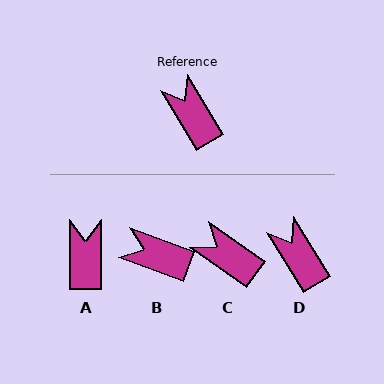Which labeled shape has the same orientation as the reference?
D.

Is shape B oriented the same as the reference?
No, it is off by about 39 degrees.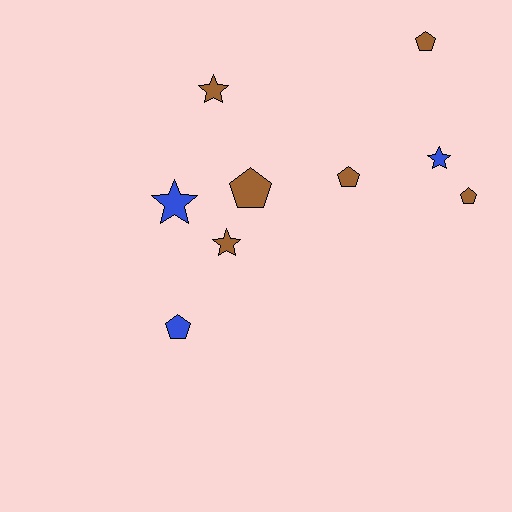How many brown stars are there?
There are 2 brown stars.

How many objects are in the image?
There are 9 objects.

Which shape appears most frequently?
Pentagon, with 5 objects.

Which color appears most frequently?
Brown, with 6 objects.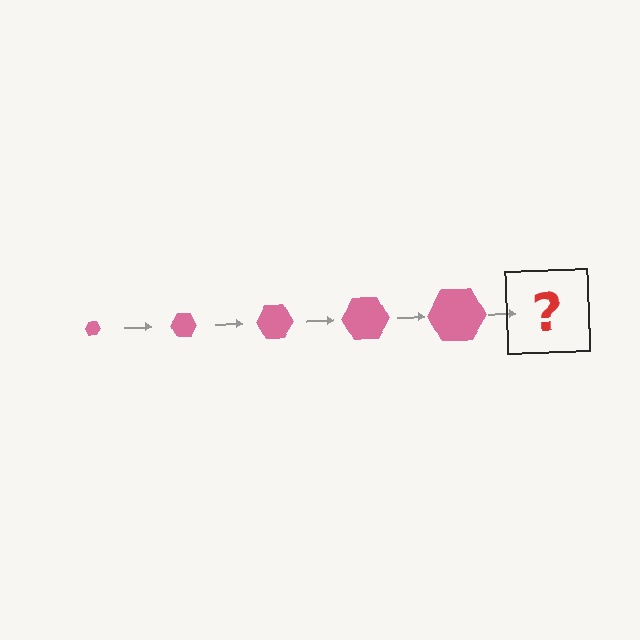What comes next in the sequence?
The next element should be a pink hexagon, larger than the previous one.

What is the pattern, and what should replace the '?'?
The pattern is that the hexagon gets progressively larger each step. The '?' should be a pink hexagon, larger than the previous one.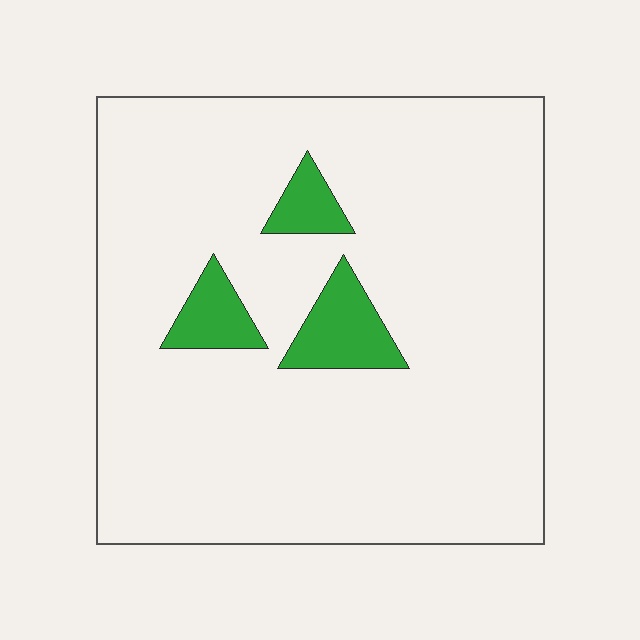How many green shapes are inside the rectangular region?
3.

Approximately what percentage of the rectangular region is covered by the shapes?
Approximately 10%.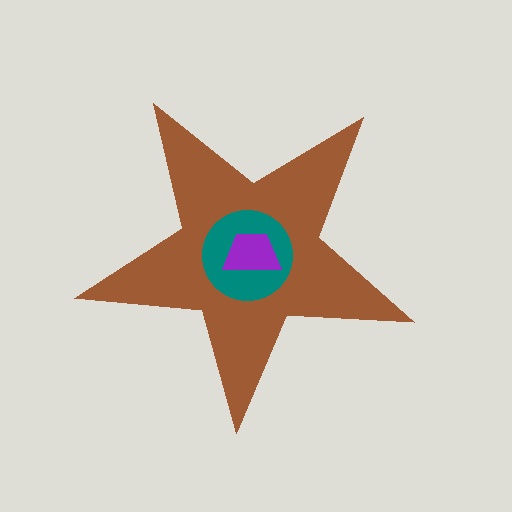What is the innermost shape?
The purple trapezoid.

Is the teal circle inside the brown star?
Yes.